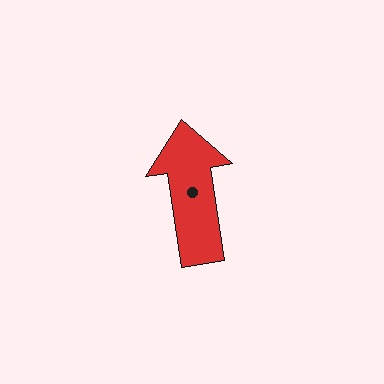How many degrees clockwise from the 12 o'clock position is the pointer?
Approximately 351 degrees.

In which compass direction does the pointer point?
North.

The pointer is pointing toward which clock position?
Roughly 12 o'clock.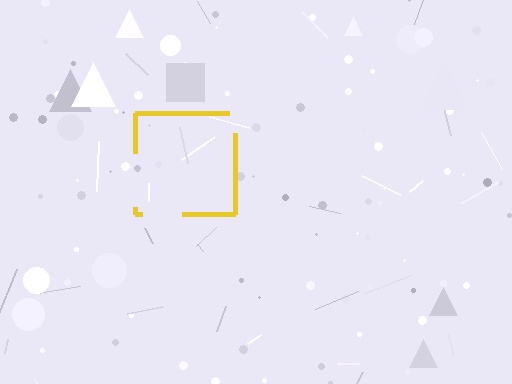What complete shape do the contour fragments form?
The contour fragments form a square.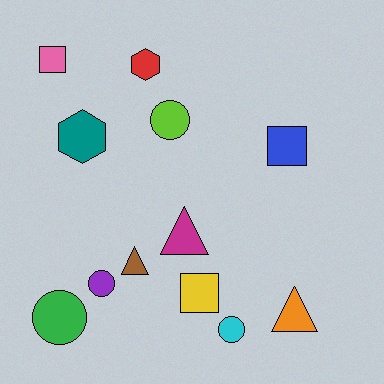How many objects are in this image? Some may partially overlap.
There are 12 objects.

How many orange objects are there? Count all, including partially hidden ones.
There is 1 orange object.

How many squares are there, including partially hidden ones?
There are 3 squares.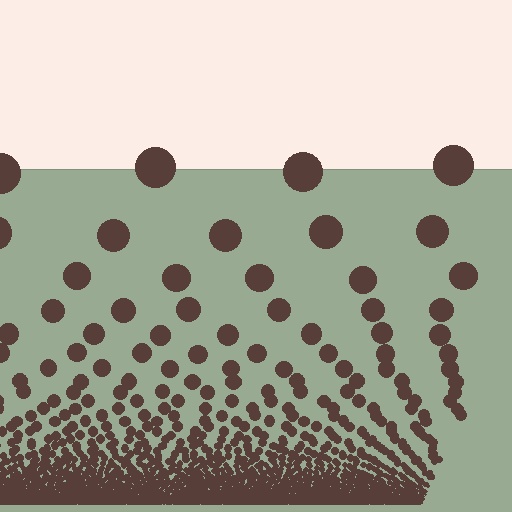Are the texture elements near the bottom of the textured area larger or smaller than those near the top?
Smaller. The gradient is inverted — elements near the bottom are smaller and denser.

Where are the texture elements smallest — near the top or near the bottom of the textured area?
Near the bottom.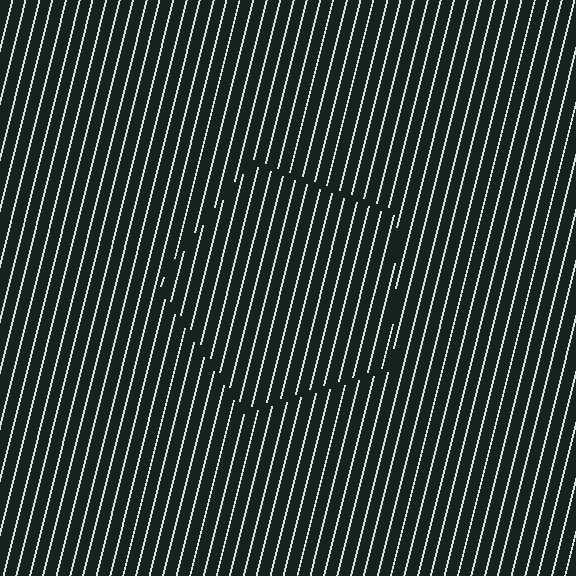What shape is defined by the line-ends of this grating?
An illusory pentagon. The interior of the shape contains the same grating, shifted by half a period — the contour is defined by the phase discontinuity where line-ends from the inner and outer gratings abut.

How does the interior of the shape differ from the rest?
The interior of the shape contains the same grating, shifted by half a period — the contour is defined by the phase discontinuity where line-ends from the inner and outer gratings abut.